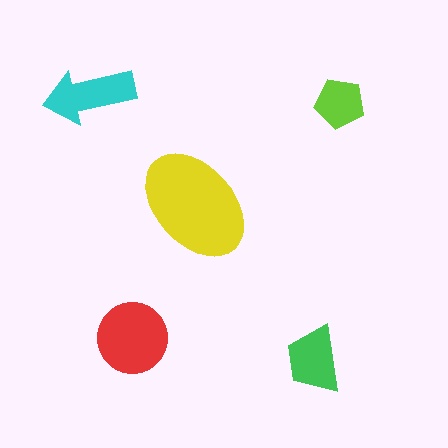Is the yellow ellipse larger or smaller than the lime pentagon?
Larger.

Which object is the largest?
The yellow ellipse.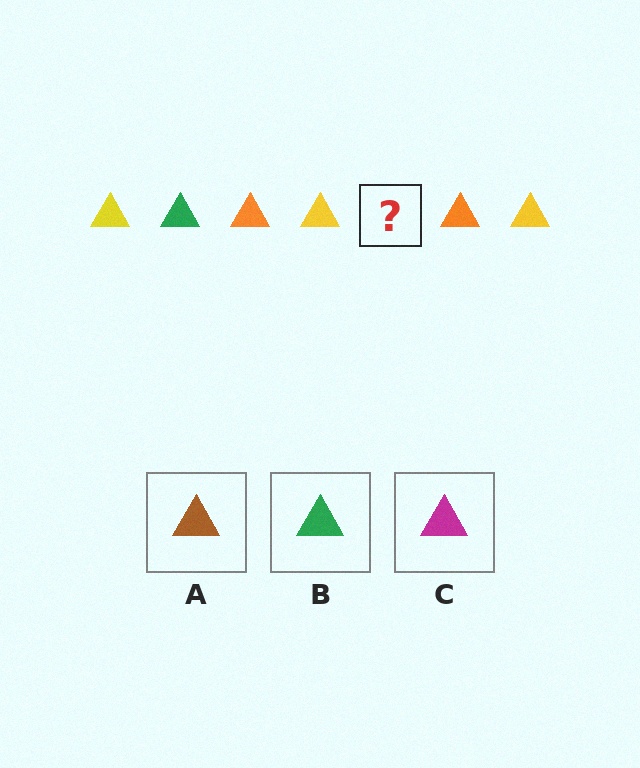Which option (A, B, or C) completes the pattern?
B.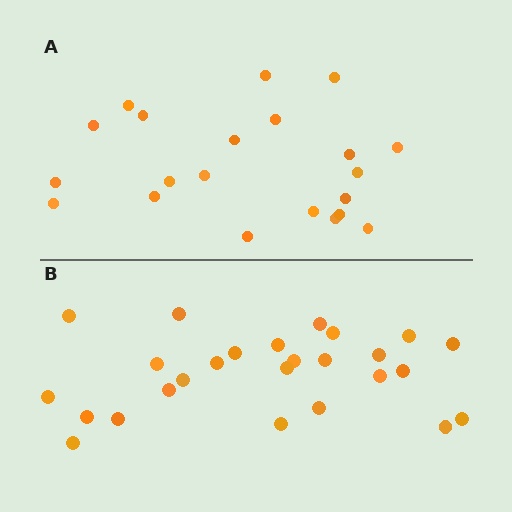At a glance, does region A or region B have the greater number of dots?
Region B (the bottom region) has more dots.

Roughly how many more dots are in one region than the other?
Region B has about 5 more dots than region A.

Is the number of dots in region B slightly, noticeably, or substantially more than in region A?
Region B has only slightly more — the two regions are fairly close. The ratio is roughly 1.2 to 1.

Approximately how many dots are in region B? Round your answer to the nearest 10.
About 30 dots. (The exact count is 26, which rounds to 30.)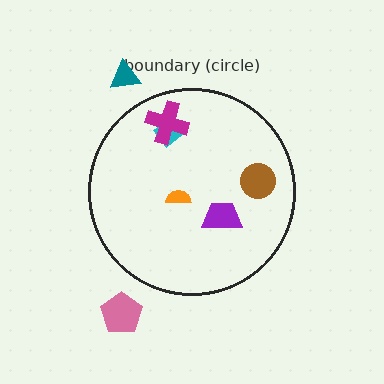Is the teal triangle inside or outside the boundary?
Outside.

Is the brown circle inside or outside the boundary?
Inside.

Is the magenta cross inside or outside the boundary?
Inside.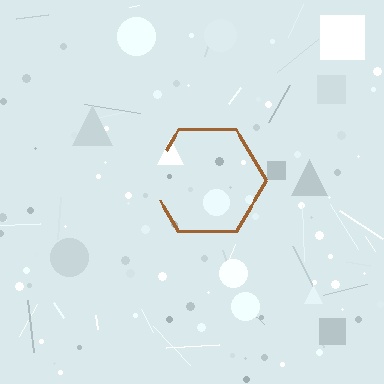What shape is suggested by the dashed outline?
The dashed outline suggests a hexagon.